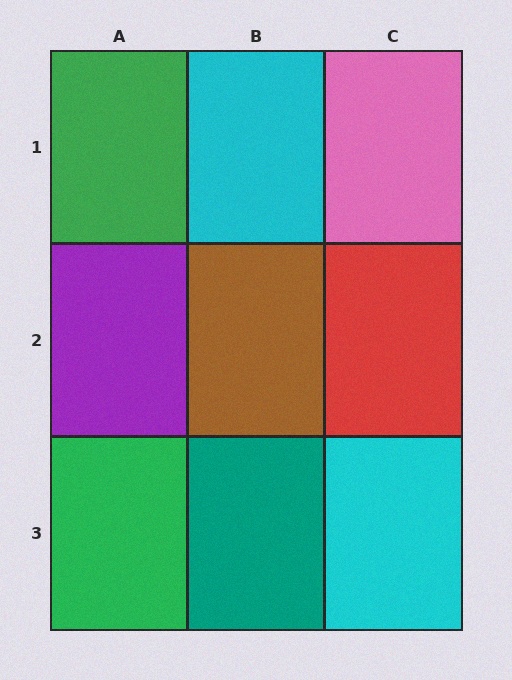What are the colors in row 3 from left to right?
Green, teal, cyan.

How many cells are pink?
1 cell is pink.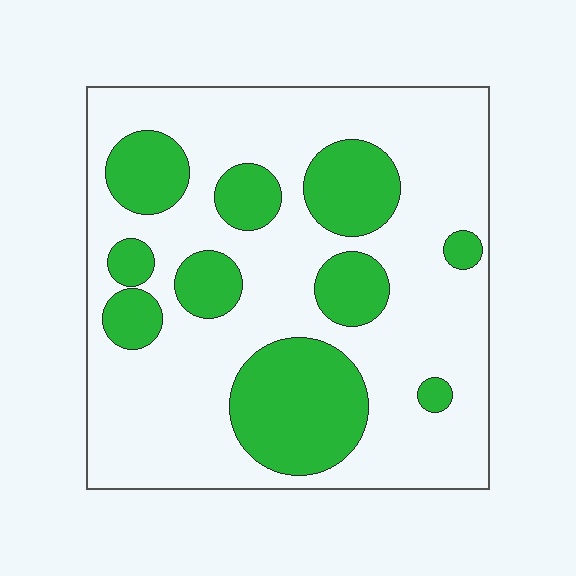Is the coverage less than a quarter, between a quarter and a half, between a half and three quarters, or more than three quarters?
Between a quarter and a half.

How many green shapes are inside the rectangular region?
10.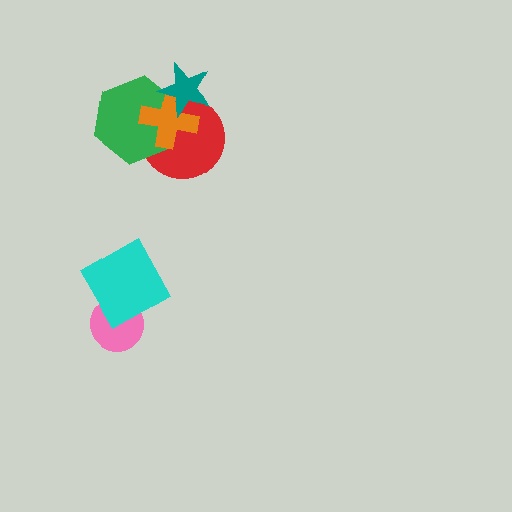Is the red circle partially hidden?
Yes, it is partially covered by another shape.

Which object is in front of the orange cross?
The teal star is in front of the orange cross.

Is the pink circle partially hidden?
Yes, it is partially covered by another shape.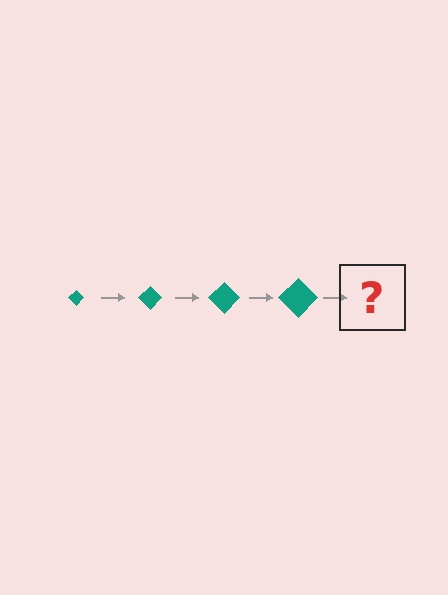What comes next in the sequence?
The next element should be a teal diamond, larger than the previous one.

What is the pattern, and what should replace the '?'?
The pattern is that the diamond gets progressively larger each step. The '?' should be a teal diamond, larger than the previous one.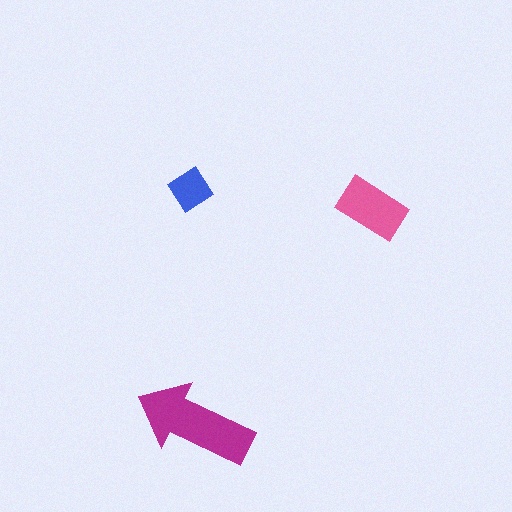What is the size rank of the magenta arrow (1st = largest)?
1st.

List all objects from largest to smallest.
The magenta arrow, the pink rectangle, the blue diamond.